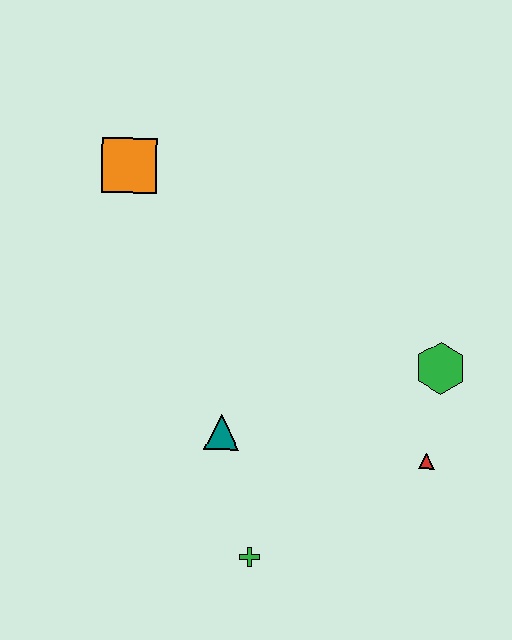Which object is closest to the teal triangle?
The green cross is closest to the teal triangle.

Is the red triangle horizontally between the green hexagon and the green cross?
Yes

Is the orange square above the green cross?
Yes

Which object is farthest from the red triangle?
The orange square is farthest from the red triangle.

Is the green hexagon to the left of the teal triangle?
No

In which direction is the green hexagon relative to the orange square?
The green hexagon is to the right of the orange square.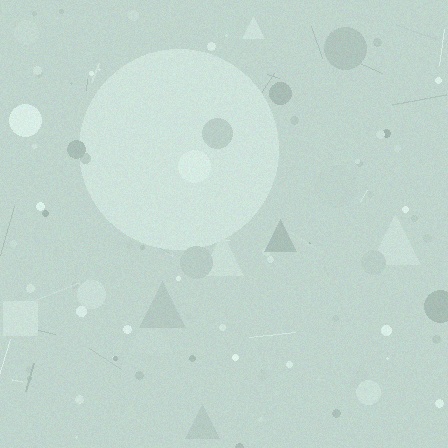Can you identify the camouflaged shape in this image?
The camouflaged shape is a circle.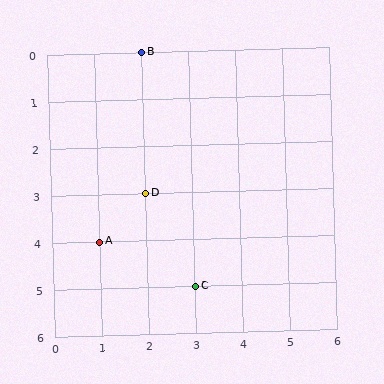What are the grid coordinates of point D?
Point D is at grid coordinates (2, 3).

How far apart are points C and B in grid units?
Points C and B are 1 column and 5 rows apart (about 5.1 grid units diagonally).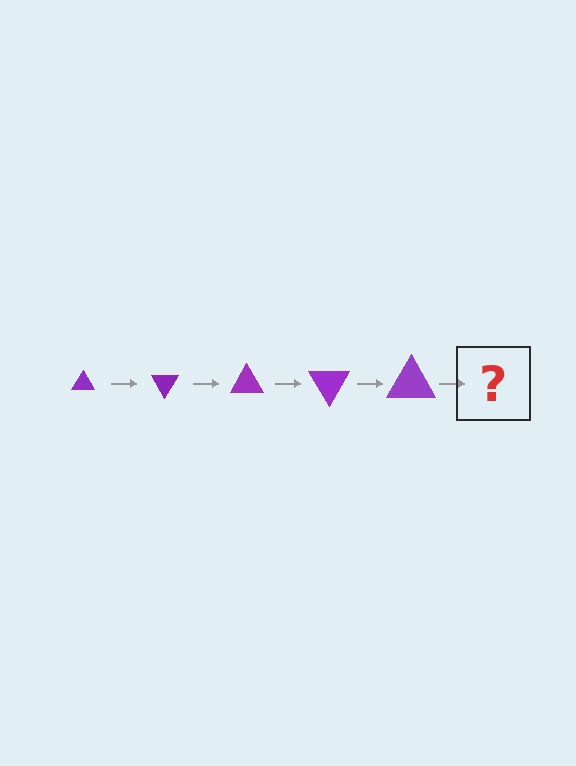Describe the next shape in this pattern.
It should be a triangle, larger than the previous one and rotated 300 degrees from the start.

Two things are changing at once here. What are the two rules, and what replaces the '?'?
The two rules are that the triangle grows larger each step and it rotates 60 degrees each step. The '?' should be a triangle, larger than the previous one and rotated 300 degrees from the start.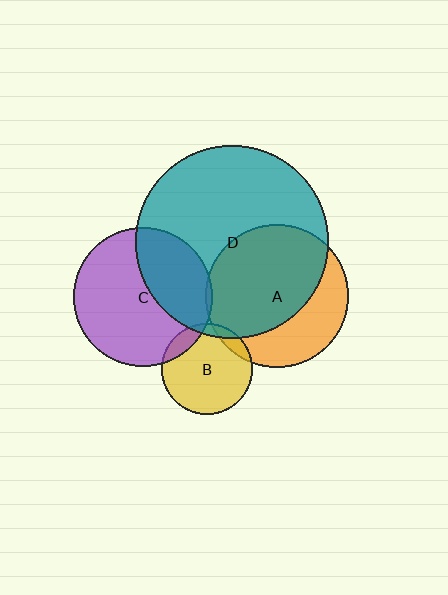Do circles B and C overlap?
Yes.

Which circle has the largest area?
Circle D (teal).